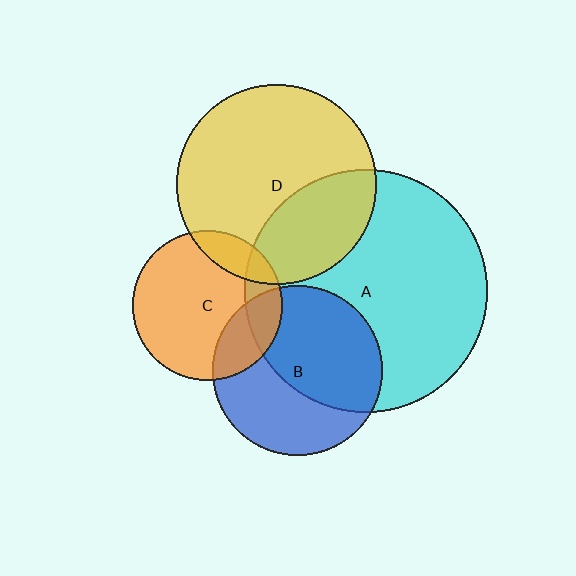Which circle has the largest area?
Circle A (cyan).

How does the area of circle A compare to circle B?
Approximately 2.0 times.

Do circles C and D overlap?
Yes.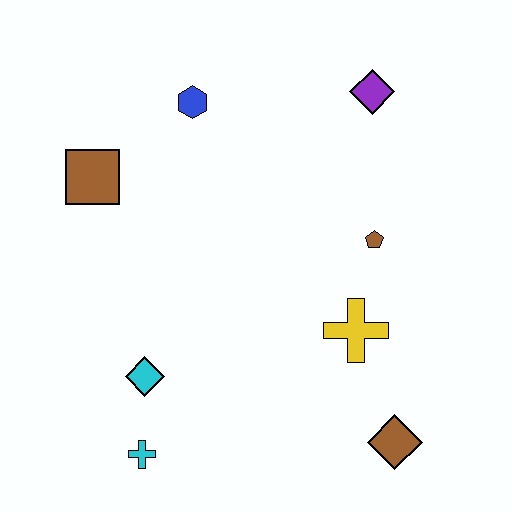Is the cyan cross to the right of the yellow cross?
No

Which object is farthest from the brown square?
The brown diamond is farthest from the brown square.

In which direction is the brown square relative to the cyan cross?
The brown square is above the cyan cross.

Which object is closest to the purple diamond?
The brown pentagon is closest to the purple diamond.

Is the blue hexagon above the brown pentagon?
Yes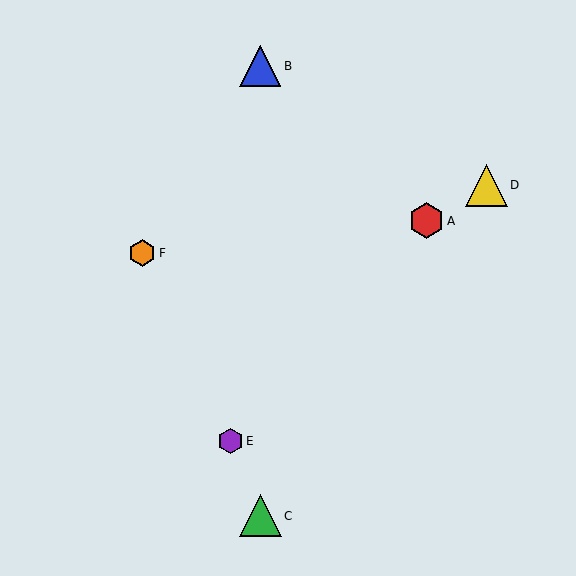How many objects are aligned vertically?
2 objects (B, C) are aligned vertically.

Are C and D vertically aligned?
No, C is at x≈260 and D is at x≈486.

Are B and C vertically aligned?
Yes, both are at x≈260.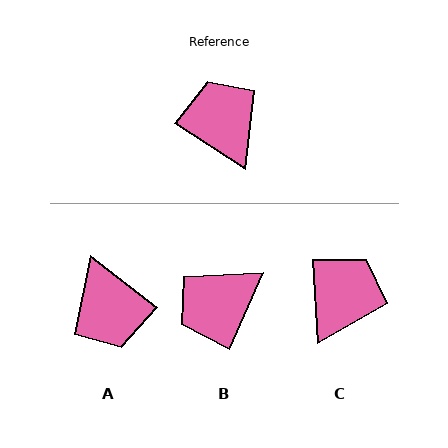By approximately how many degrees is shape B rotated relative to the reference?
Approximately 99 degrees counter-clockwise.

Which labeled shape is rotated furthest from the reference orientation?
A, about 176 degrees away.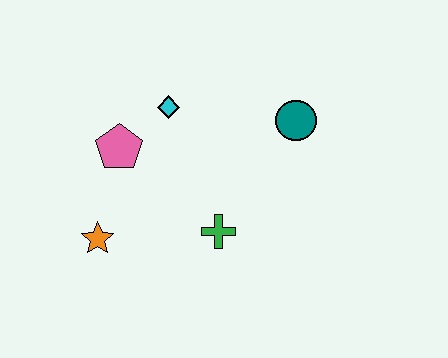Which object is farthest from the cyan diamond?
The orange star is farthest from the cyan diamond.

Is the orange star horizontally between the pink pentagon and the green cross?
No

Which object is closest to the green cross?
The orange star is closest to the green cross.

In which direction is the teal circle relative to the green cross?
The teal circle is above the green cross.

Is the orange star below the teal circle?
Yes